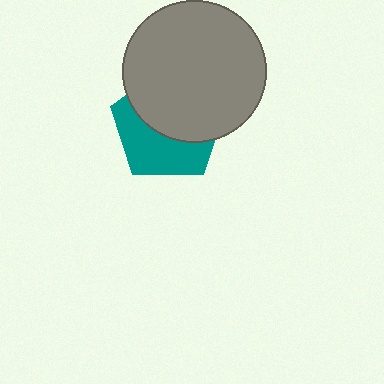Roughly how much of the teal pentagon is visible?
A small part of it is visible (roughly 45%).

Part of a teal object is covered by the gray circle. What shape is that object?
It is a pentagon.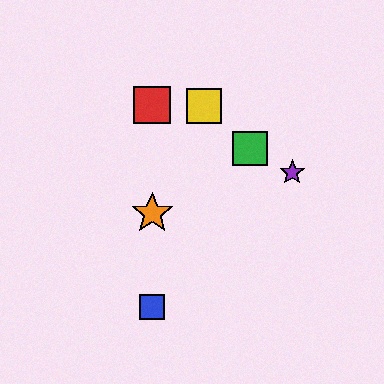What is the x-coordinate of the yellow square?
The yellow square is at x≈204.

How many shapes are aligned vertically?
3 shapes (the red square, the blue square, the orange star) are aligned vertically.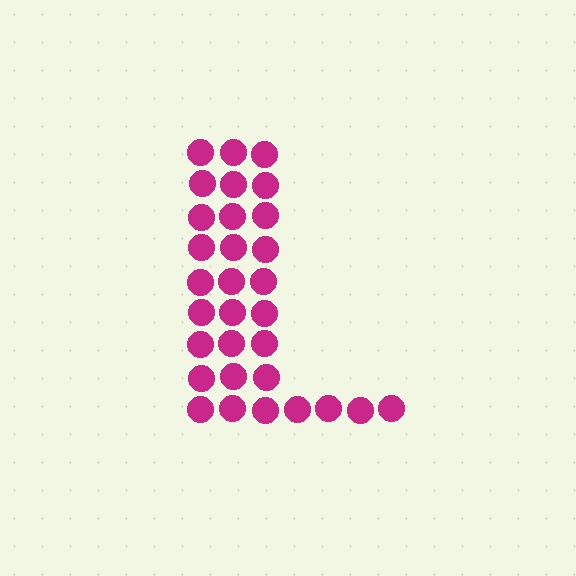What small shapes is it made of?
It is made of small circles.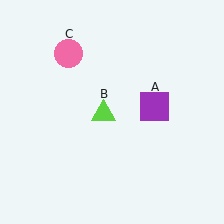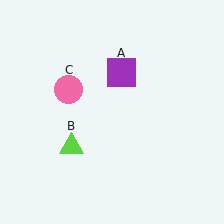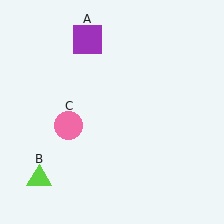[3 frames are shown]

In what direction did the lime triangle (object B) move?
The lime triangle (object B) moved down and to the left.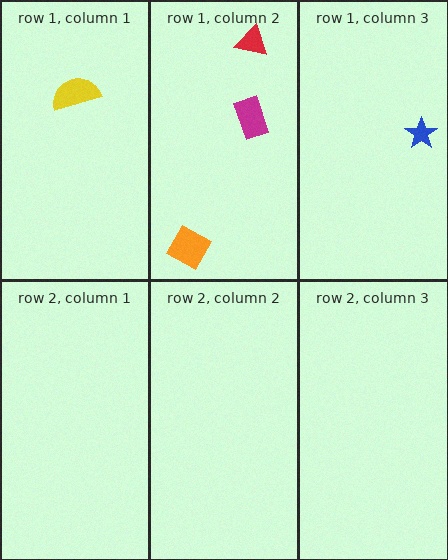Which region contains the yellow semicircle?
The row 1, column 1 region.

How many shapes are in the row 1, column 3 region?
1.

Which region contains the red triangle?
The row 1, column 2 region.